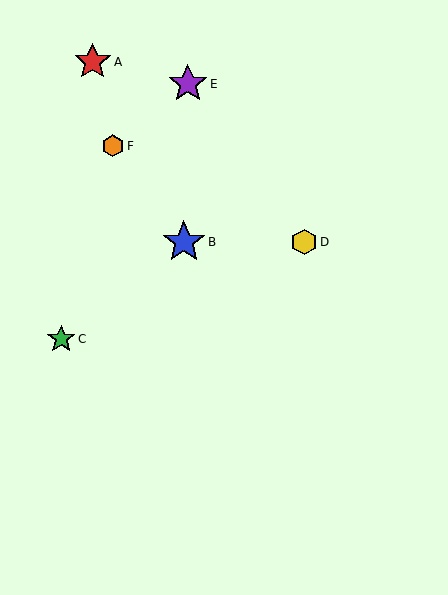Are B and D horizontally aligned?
Yes, both are at y≈242.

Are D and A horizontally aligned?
No, D is at y≈242 and A is at y≈62.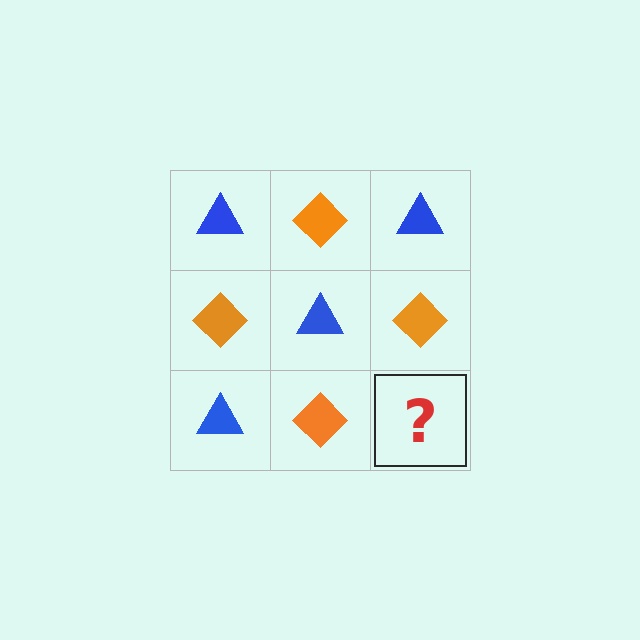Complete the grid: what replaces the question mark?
The question mark should be replaced with a blue triangle.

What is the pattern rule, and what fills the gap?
The rule is that it alternates blue triangle and orange diamond in a checkerboard pattern. The gap should be filled with a blue triangle.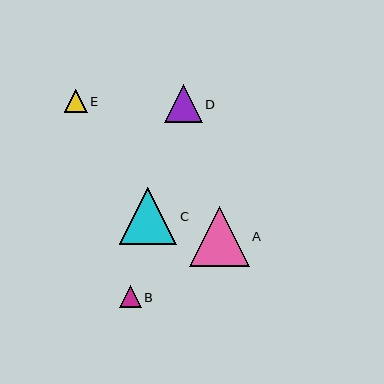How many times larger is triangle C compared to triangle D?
Triangle C is approximately 1.5 times the size of triangle D.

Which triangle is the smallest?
Triangle B is the smallest with a size of approximately 22 pixels.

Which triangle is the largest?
Triangle A is the largest with a size of approximately 59 pixels.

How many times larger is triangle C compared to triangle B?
Triangle C is approximately 2.6 times the size of triangle B.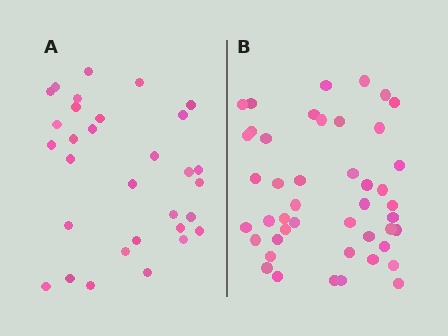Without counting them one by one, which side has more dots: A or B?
Region B (the right region) has more dots.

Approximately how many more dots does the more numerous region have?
Region B has approximately 15 more dots than region A.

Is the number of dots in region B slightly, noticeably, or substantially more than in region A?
Region B has substantially more. The ratio is roughly 1.5 to 1.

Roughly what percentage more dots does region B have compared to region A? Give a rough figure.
About 45% more.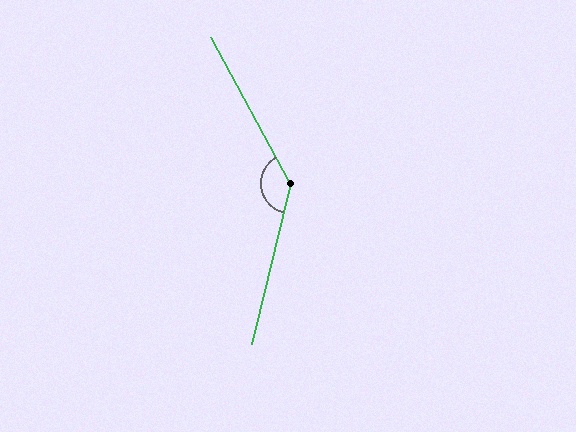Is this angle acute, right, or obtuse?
It is obtuse.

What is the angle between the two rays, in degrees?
Approximately 138 degrees.